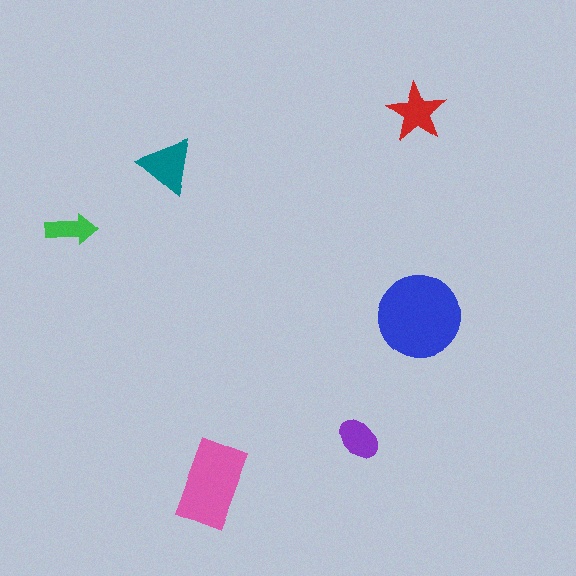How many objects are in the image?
There are 6 objects in the image.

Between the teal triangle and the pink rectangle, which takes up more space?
The pink rectangle.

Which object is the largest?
The blue circle.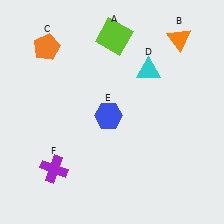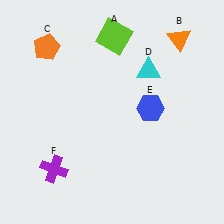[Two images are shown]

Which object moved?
The blue hexagon (E) moved right.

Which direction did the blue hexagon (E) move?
The blue hexagon (E) moved right.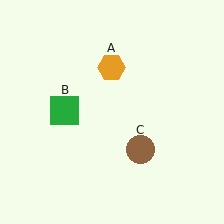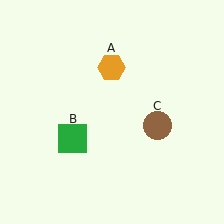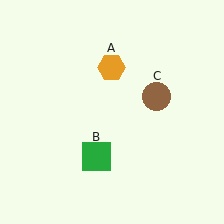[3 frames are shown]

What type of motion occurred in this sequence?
The green square (object B), brown circle (object C) rotated counterclockwise around the center of the scene.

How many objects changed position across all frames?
2 objects changed position: green square (object B), brown circle (object C).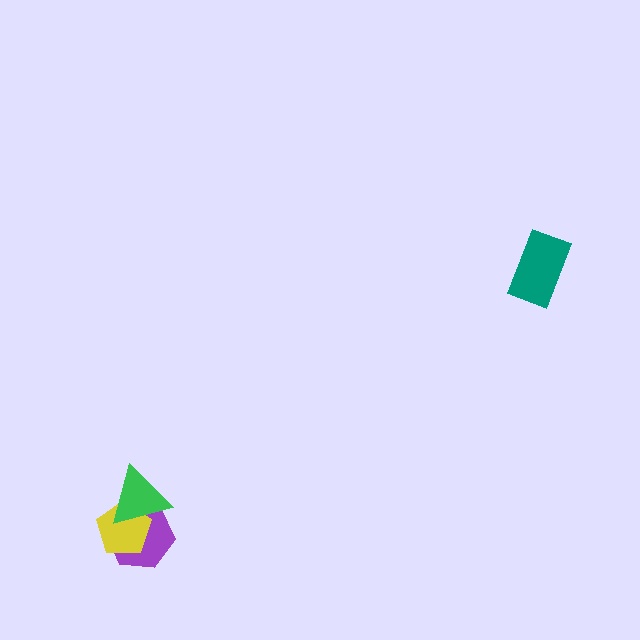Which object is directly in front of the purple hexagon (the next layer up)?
The yellow pentagon is directly in front of the purple hexagon.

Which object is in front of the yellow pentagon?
The green triangle is in front of the yellow pentagon.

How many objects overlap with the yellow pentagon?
2 objects overlap with the yellow pentagon.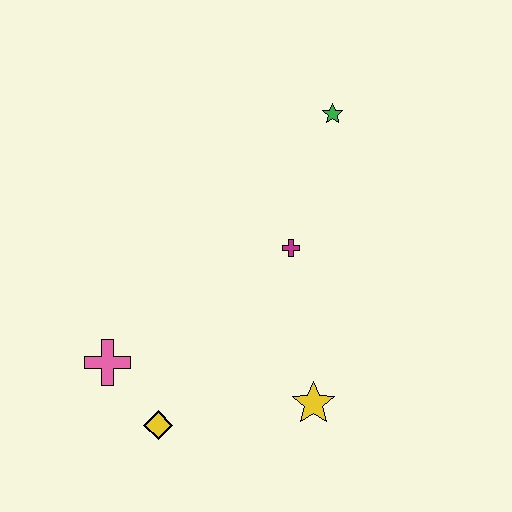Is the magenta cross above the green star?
No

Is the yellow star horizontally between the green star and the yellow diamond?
Yes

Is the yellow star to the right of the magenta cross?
Yes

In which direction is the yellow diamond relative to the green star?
The yellow diamond is below the green star.